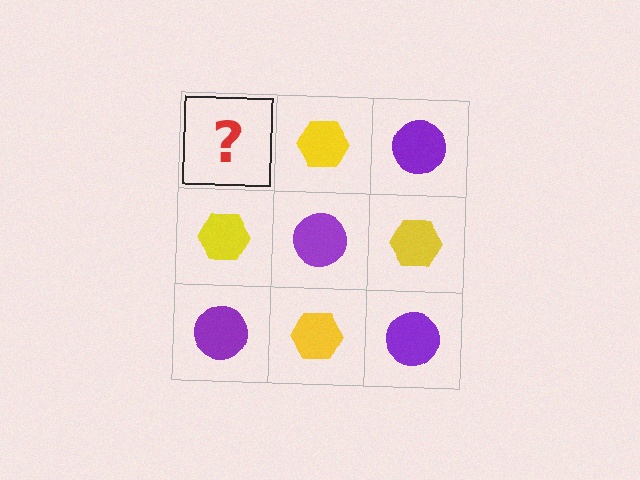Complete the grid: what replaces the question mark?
The question mark should be replaced with a purple circle.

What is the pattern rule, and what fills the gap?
The rule is that it alternates purple circle and yellow hexagon in a checkerboard pattern. The gap should be filled with a purple circle.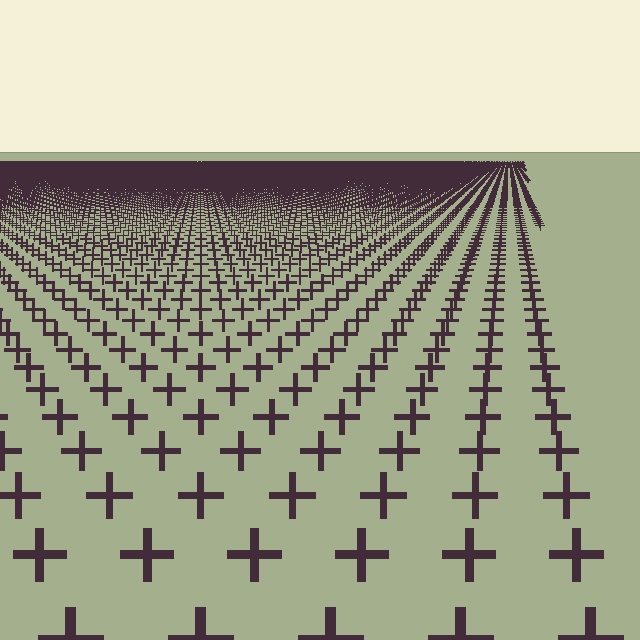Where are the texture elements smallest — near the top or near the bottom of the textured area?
Near the top.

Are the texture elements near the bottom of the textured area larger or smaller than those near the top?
Larger. Near the bottom, elements are closer to the viewer and appear at a bigger on-screen size.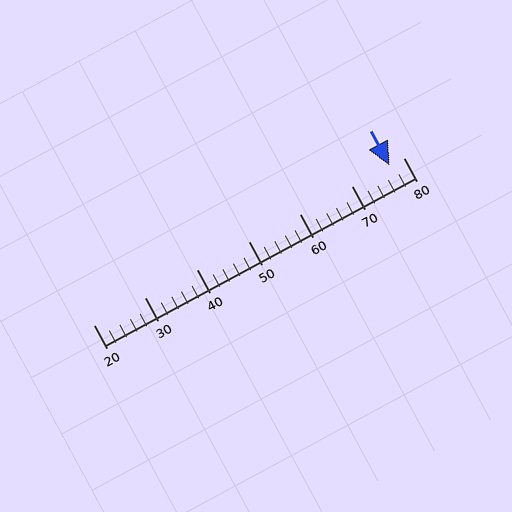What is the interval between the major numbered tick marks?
The major tick marks are spaced 10 units apart.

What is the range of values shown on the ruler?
The ruler shows values from 20 to 80.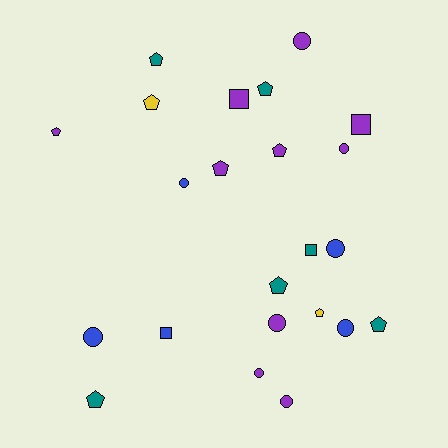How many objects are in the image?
There are 23 objects.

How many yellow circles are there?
There are no yellow circles.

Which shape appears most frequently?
Pentagon, with 10 objects.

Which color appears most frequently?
Purple, with 10 objects.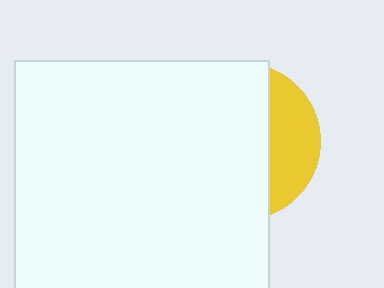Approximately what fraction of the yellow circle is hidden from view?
Roughly 71% of the yellow circle is hidden behind the white square.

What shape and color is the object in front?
The object in front is a white square.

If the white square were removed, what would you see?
You would see the complete yellow circle.